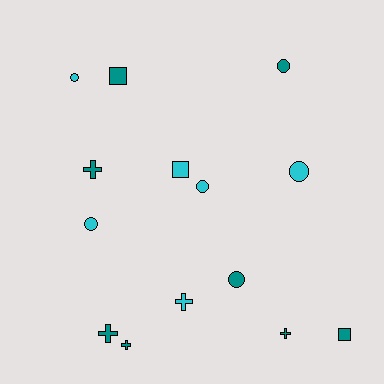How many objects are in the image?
There are 14 objects.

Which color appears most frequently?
Teal, with 8 objects.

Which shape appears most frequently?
Circle, with 6 objects.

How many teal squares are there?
There are 2 teal squares.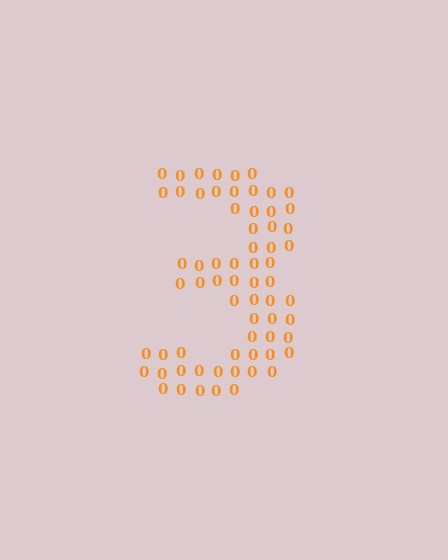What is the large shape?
The large shape is the digit 3.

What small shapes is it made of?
It is made of small digit 0's.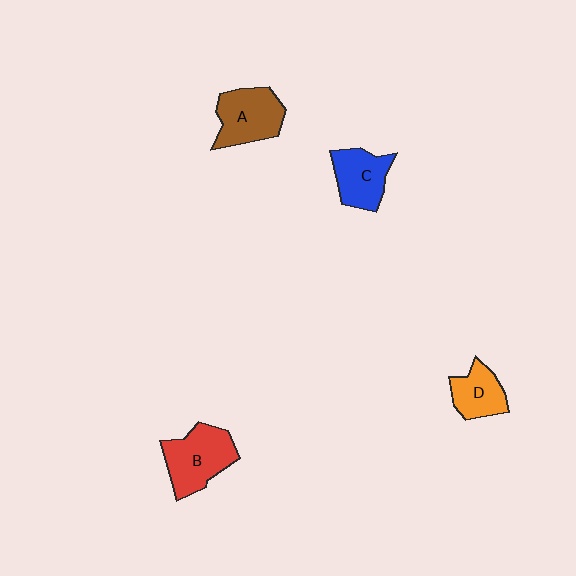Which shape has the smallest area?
Shape D (orange).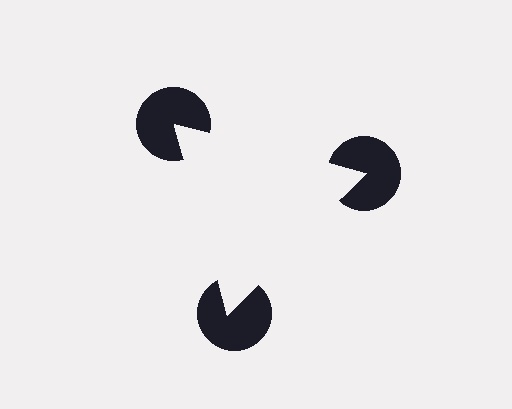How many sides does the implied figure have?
3 sides.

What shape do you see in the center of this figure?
An illusory triangle — its edges are inferred from the aligned wedge cuts in the pac-man discs, not physically drawn.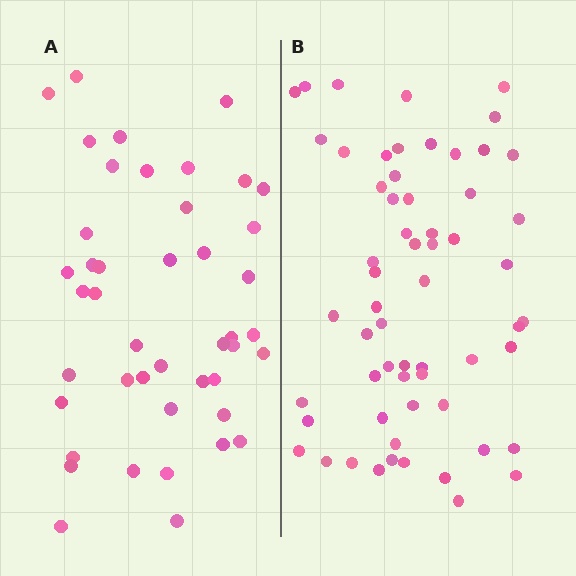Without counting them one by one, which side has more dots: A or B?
Region B (the right region) has more dots.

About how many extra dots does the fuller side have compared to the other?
Region B has approximately 15 more dots than region A.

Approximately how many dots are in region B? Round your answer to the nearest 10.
About 60 dots.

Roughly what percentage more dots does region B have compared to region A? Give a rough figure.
About 35% more.